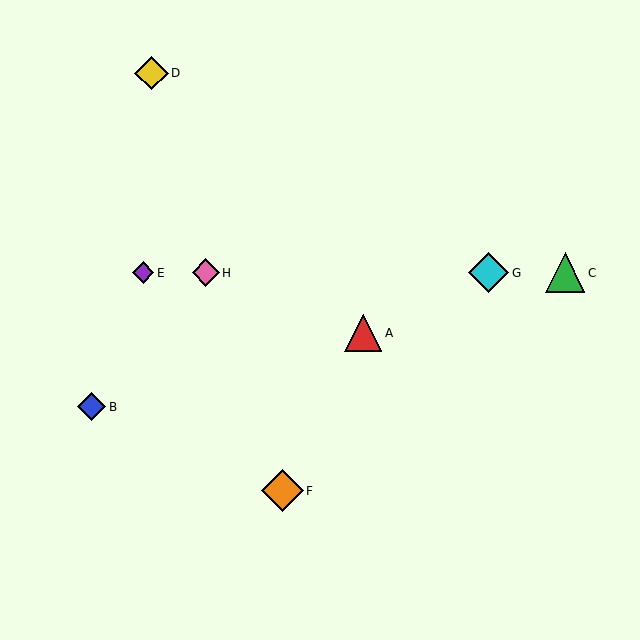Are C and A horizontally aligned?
No, C is at y≈273 and A is at y≈333.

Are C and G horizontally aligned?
Yes, both are at y≈273.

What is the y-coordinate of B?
Object B is at y≈407.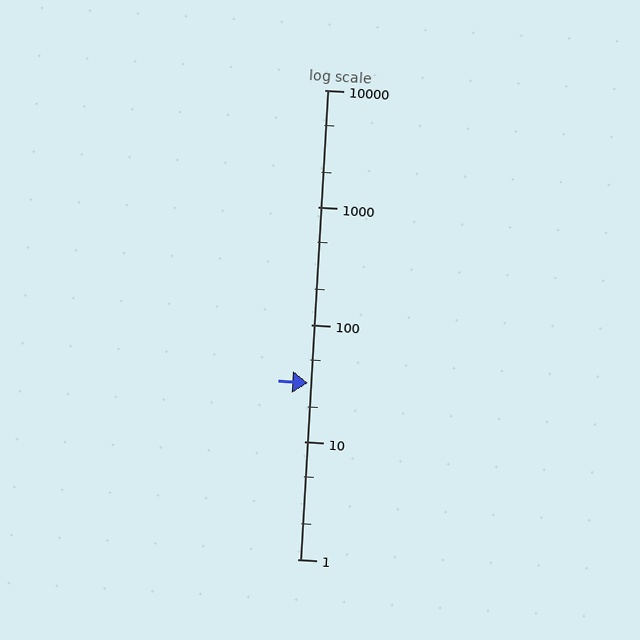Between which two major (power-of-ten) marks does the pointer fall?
The pointer is between 10 and 100.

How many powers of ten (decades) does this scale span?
The scale spans 4 decades, from 1 to 10000.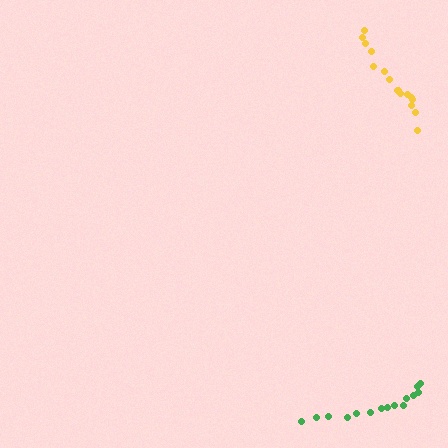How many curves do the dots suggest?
There are 2 distinct paths.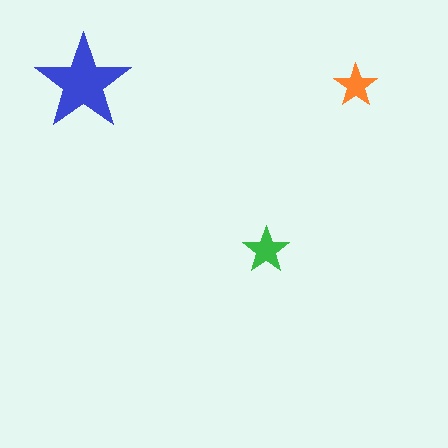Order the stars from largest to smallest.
the blue one, the green one, the orange one.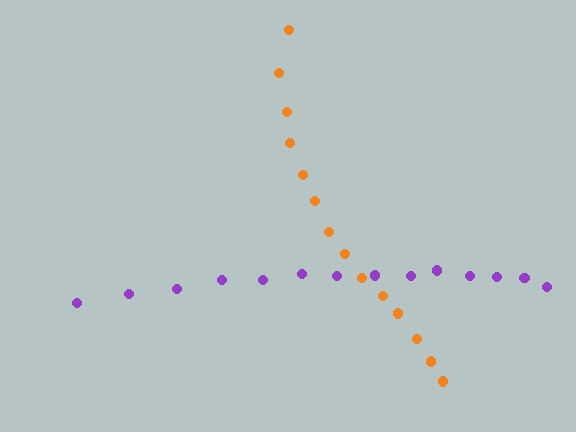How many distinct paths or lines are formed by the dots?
There are 2 distinct paths.